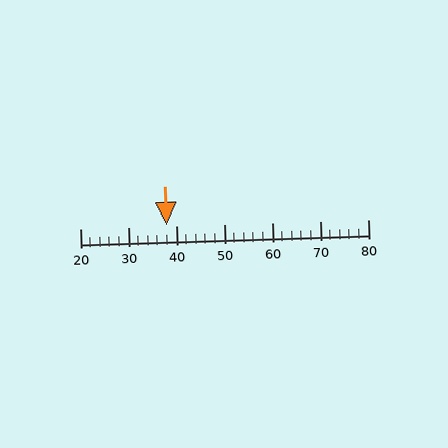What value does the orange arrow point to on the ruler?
The orange arrow points to approximately 38.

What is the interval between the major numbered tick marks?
The major tick marks are spaced 10 units apart.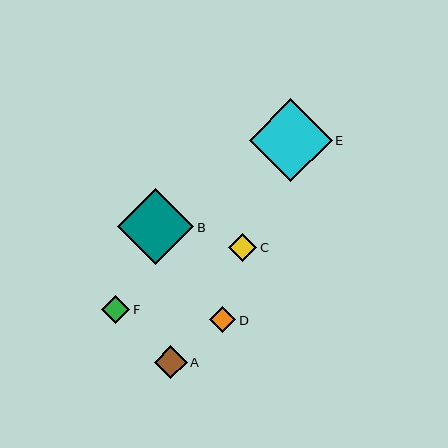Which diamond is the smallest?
Diamond D is the smallest with a size of approximately 26 pixels.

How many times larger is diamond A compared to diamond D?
Diamond A is approximately 1.2 times the size of diamond D.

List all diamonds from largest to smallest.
From largest to smallest: E, B, A, F, C, D.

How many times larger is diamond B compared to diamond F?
Diamond B is approximately 2.7 times the size of diamond F.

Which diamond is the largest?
Diamond E is the largest with a size of approximately 83 pixels.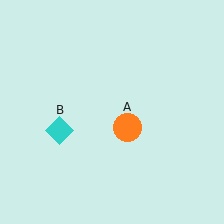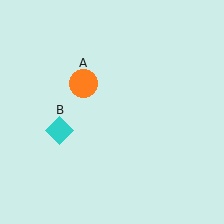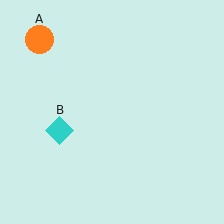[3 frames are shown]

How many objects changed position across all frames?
1 object changed position: orange circle (object A).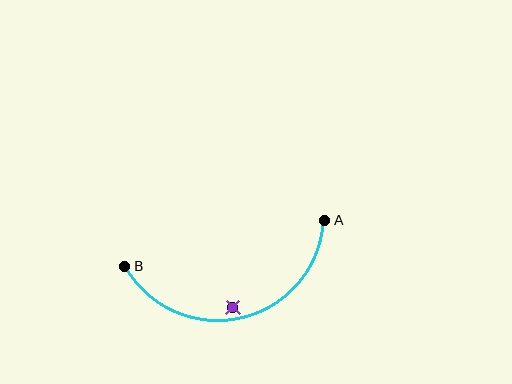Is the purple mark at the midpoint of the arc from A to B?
No — the purple mark does not lie on the arc at all. It sits slightly inside the curve.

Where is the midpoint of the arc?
The arc midpoint is the point on the curve farthest from the straight line joining A and B. It sits below that line.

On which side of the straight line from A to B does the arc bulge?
The arc bulges below the straight line connecting A and B.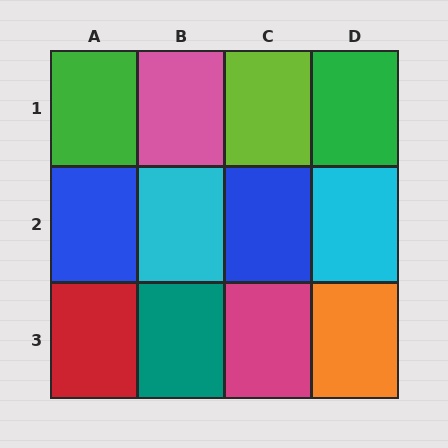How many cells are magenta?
1 cell is magenta.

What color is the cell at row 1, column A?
Green.